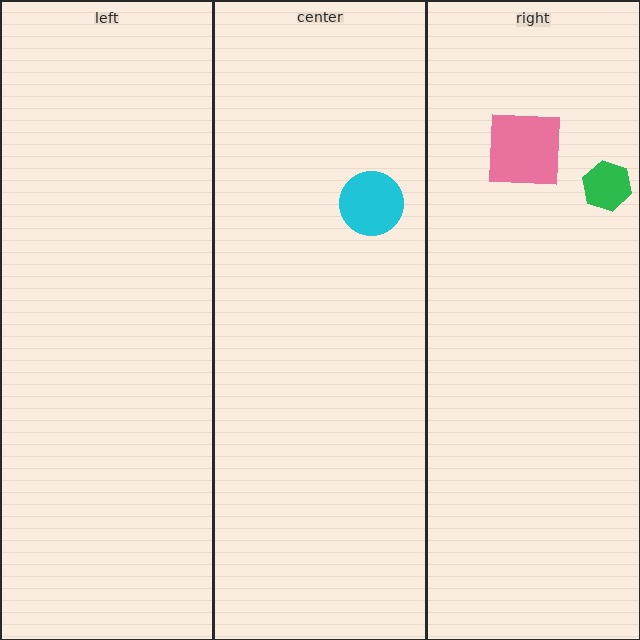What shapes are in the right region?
The pink square, the green hexagon.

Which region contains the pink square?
The right region.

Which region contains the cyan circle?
The center region.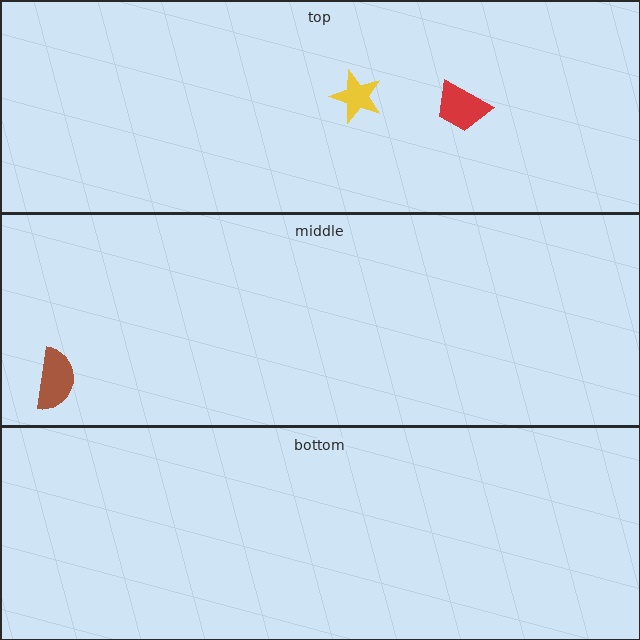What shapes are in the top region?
The red trapezoid, the yellow star.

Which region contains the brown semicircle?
The middle region.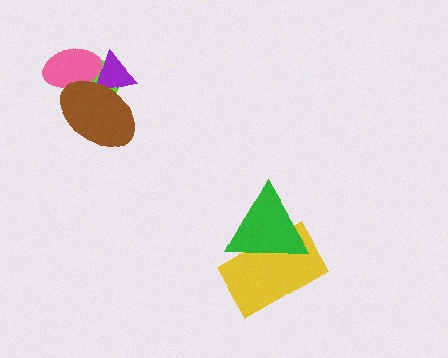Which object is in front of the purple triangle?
The brown ellipse is in front of the purple triangle.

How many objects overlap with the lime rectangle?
3 objects overlap with the lime rectangle.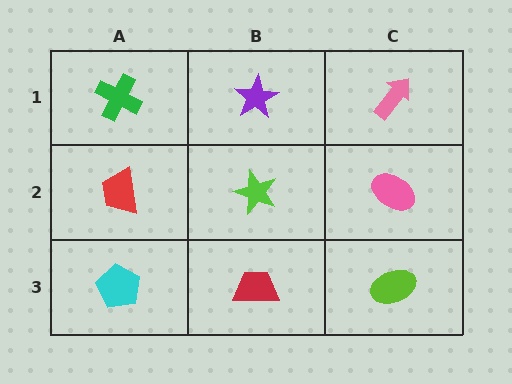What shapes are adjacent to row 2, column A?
A green cross (row 1, column A), a cyan pentagon (row 3, column A), a lime star (row 2, column B).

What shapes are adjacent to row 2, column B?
A purple star (row 1, column B), a red trapezoid (row 3, column B), a red trapezoid (row 2, column A), a pink ellipse (row 2, column C).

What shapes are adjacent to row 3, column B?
A lime star (row 2, column B), a cyan pentagon (row 3, column A), a lime ellipse (row 3, column C).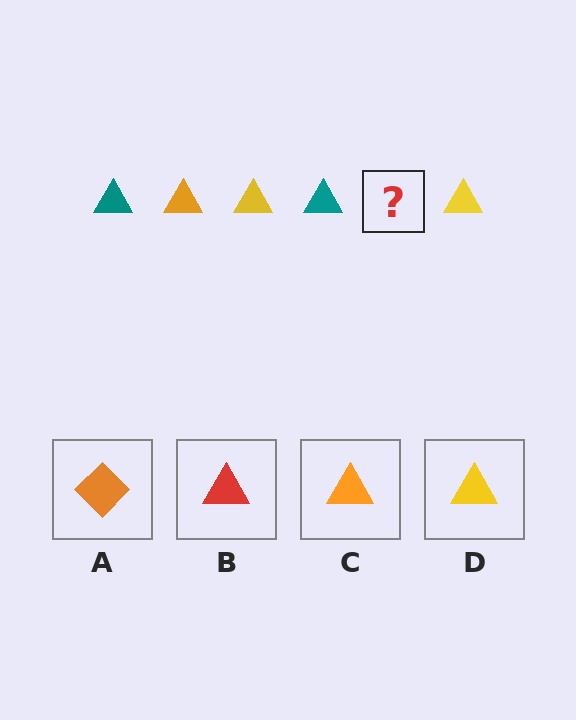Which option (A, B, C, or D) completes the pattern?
C.